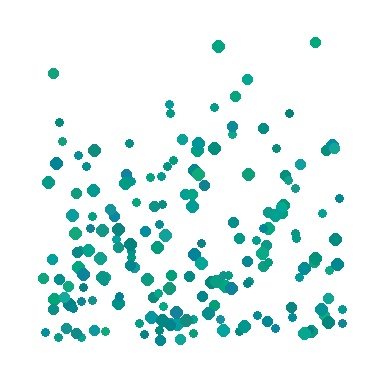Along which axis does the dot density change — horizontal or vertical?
Vertical.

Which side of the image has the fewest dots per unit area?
The top.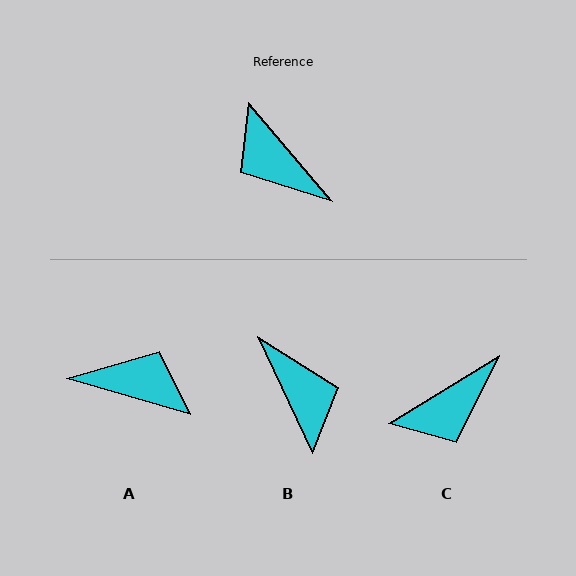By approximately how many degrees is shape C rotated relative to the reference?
Approximately 82 degrees counter-clockwise.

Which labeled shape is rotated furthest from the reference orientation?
B, about 165 degrees away.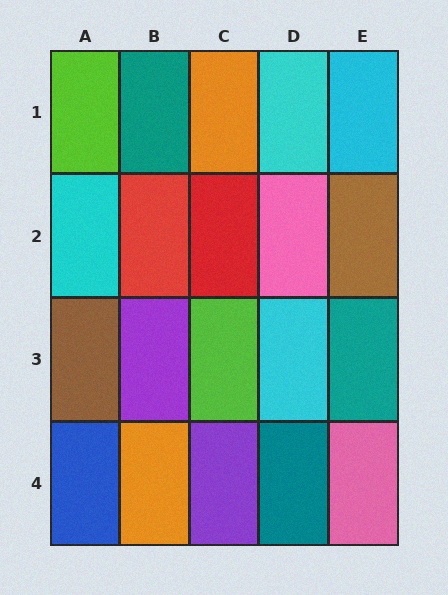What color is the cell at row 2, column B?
Red.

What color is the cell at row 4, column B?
Orange.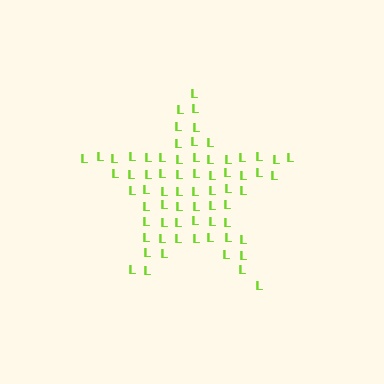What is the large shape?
The large shape is a star.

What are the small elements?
The small elements are letter L's.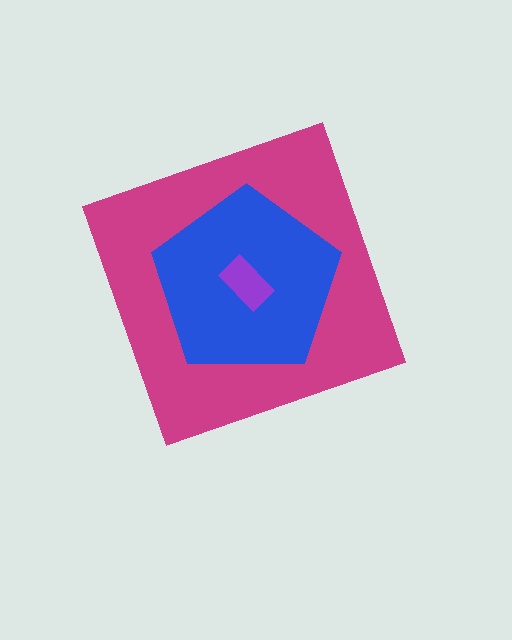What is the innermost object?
The purple rectangle.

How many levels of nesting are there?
3.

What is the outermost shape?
The magenta diamond.